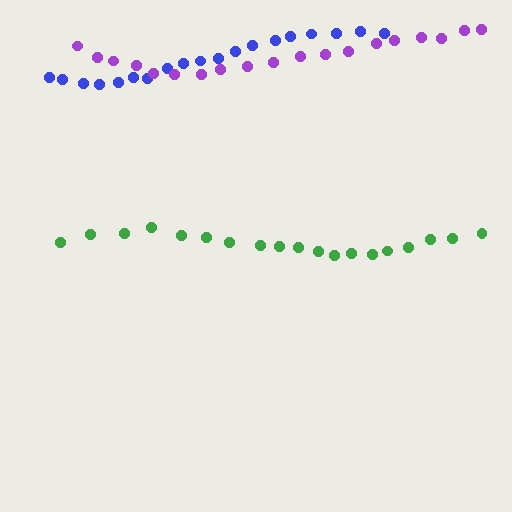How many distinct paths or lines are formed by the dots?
There are 3 distinct paths.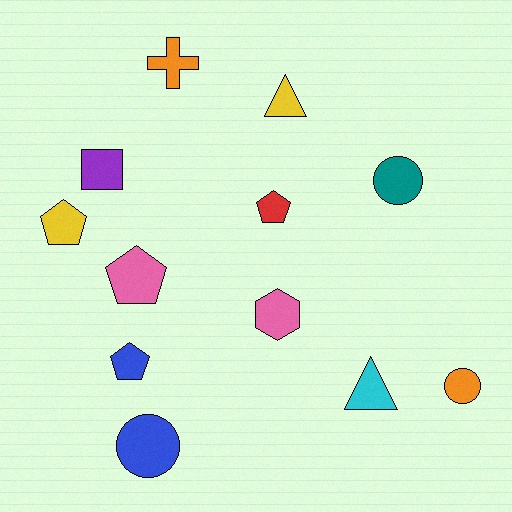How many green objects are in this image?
There are no green objects.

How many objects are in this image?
There are 12 objects.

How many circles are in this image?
There are 3 circles.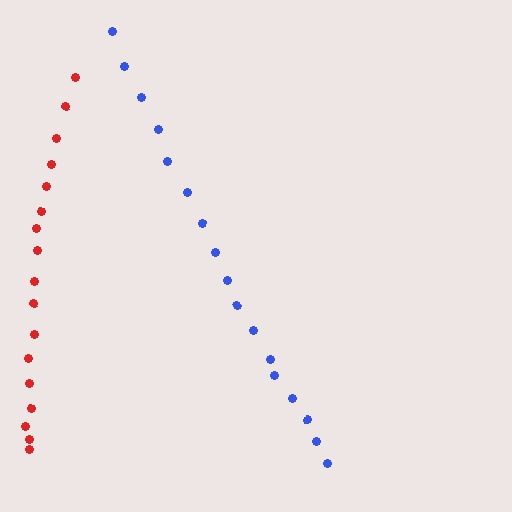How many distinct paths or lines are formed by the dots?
There are 2 distinct paths.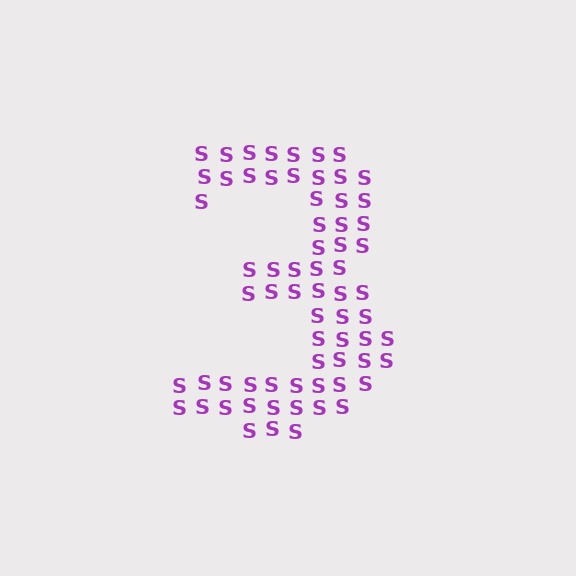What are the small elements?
The small elements are letter S's.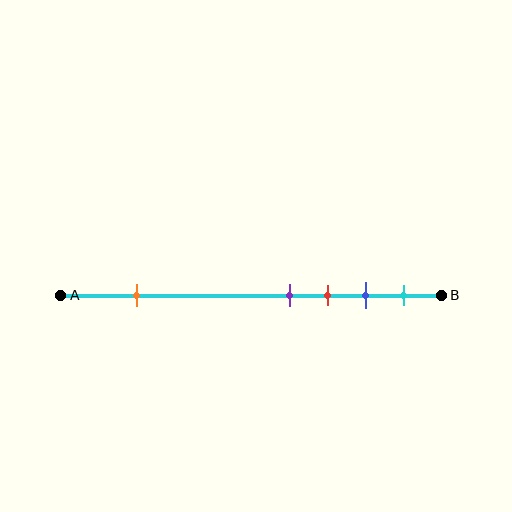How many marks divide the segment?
There are 5 marks dividing the segment.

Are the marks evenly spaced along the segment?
No, the marks are not evenly spaced.